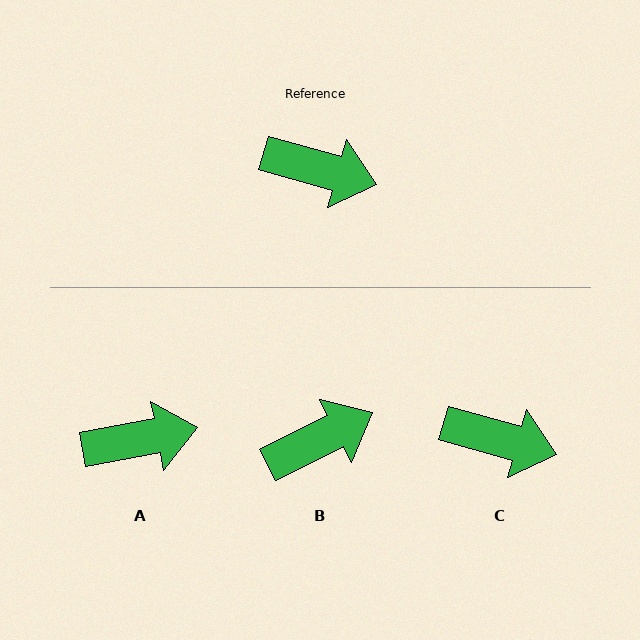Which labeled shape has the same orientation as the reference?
C.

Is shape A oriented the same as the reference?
No, it is off by about 26 degrees.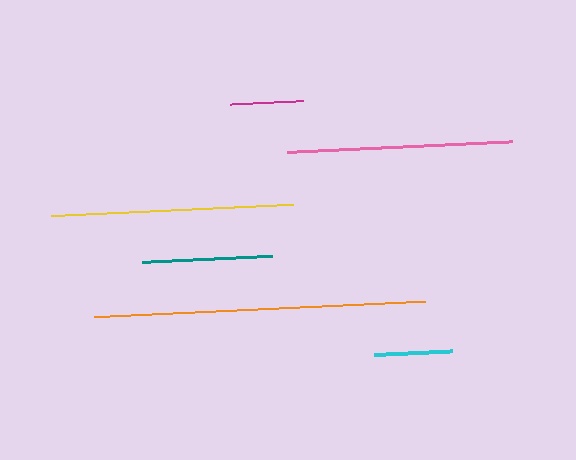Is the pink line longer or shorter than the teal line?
The pink line is longer than the teal line.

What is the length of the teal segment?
The teal segment is approximately 131 pixels long.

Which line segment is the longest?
The orange line is the longest at approximately 330 pixels.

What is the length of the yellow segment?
The yellow segment is approximately 242 pixels long.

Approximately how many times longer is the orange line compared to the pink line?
The orange line is approximately 1.5 times the length of the pink line.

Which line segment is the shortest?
The magenta line is the shortest at approximately 73 pixels.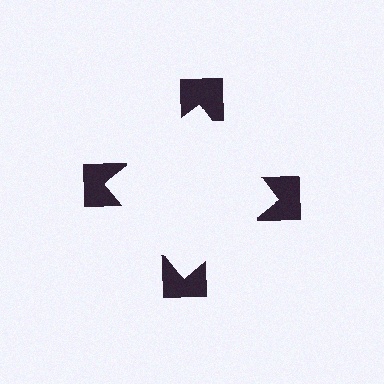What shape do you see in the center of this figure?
An illusory square — its edges are inferred from the aligned wedge cuts in the notched squares, not physically drawn.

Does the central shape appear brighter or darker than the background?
It typically appears slightly brighter than the background, even though no actual brightness change is drawn.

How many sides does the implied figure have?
4 sides.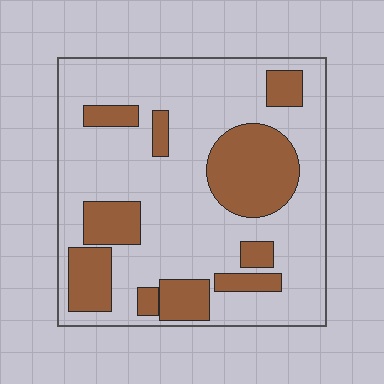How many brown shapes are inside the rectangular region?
10.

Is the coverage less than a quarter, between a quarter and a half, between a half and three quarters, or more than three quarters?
Between a quarter and a half.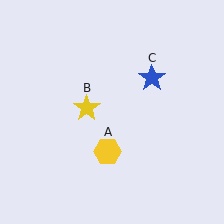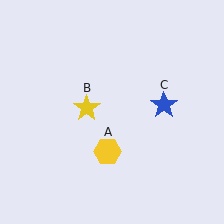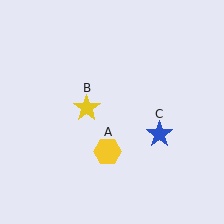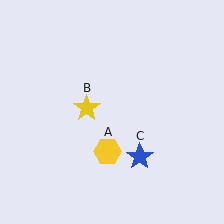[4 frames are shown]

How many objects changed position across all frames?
1 object changed position: blue star (object C).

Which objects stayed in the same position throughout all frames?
Yellow hexagon (object A) and yellow star (object B) remained stationary.